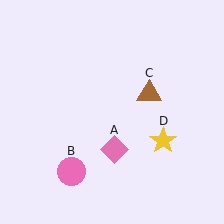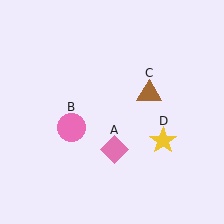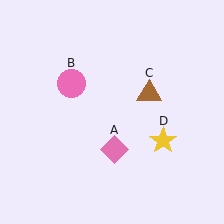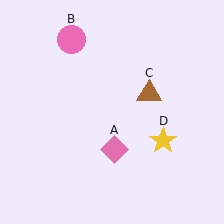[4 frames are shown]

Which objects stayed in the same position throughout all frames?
Pink diamond (object A) and brown triangle (object C) and yellow star (object D) remained stationary.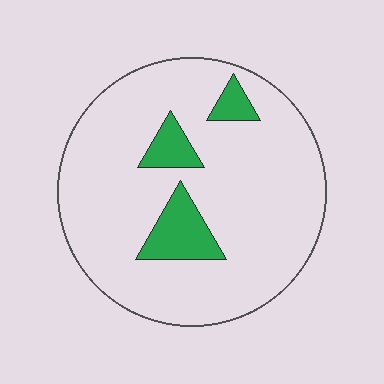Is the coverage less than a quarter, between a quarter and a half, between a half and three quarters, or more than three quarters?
Less than a quarter.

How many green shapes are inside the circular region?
3.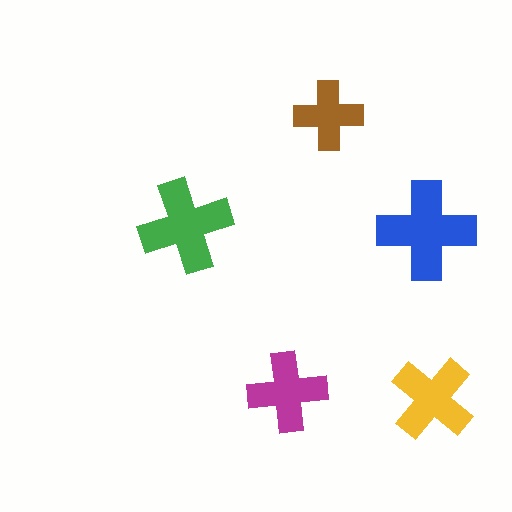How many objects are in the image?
There are 5 objects in the image.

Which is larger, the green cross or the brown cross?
The green one.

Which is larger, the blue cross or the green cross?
The blue one.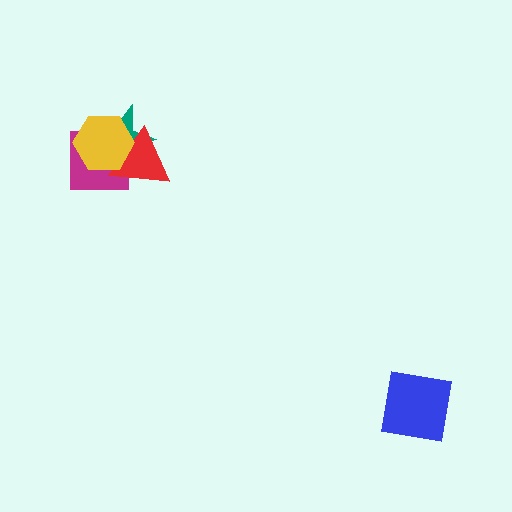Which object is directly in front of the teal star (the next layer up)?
The red triangle is directly in front of the teal star.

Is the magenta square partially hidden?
Yes, it is partially covered by another shape.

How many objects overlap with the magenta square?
3 objects overlap with the magenta square.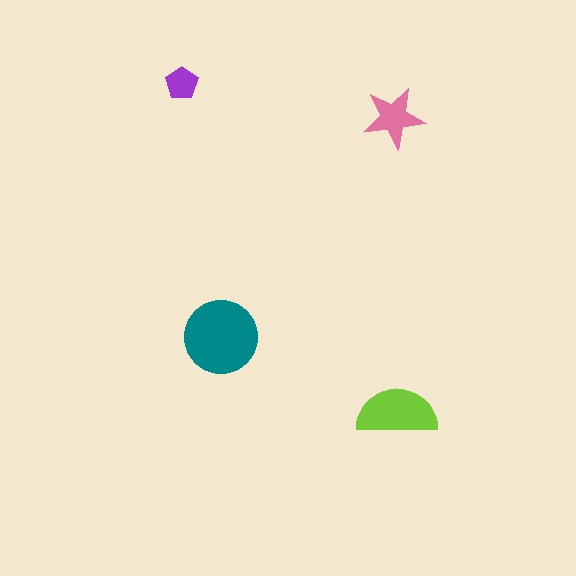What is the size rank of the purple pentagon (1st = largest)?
4th.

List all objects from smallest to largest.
The purple pentagon, the pink star, the lime semicircle, the teal circle.